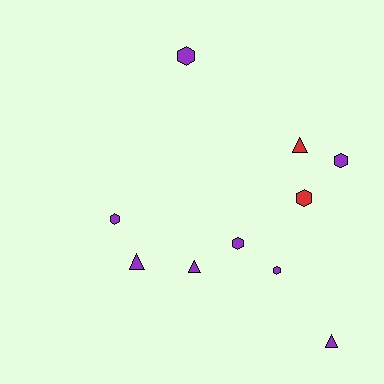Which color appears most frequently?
Purple, with 8 objects.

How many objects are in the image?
There are 10 objects.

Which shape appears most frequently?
Hexagon, with 6 objects.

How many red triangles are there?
There is 1 red triangle.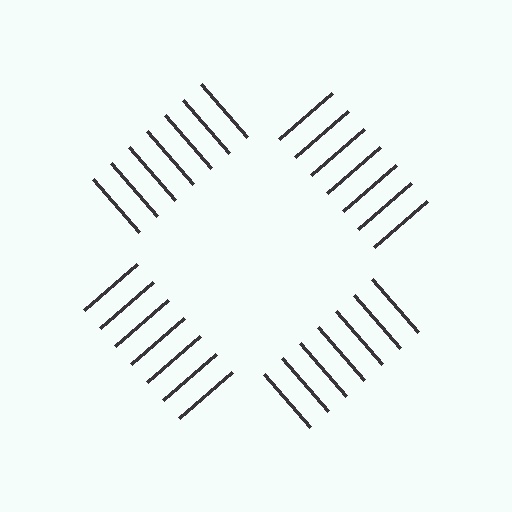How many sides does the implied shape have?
4 sides — the line-ends trace a square.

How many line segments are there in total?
28 — 7 along each of the 4 edges.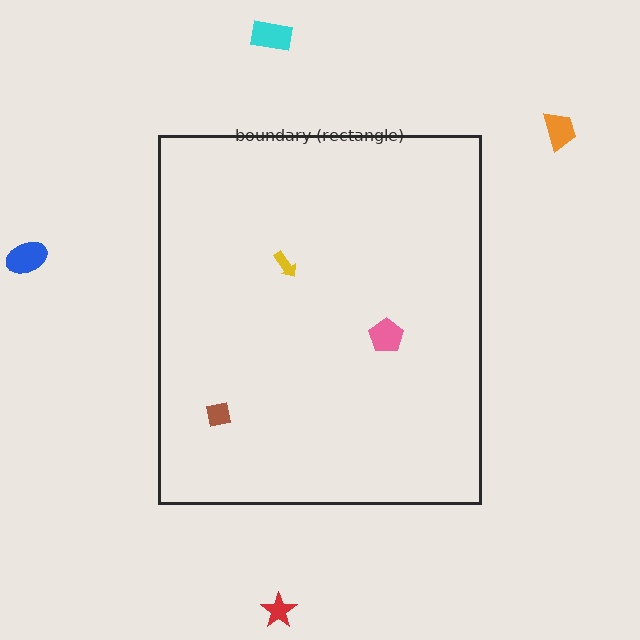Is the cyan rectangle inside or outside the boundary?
Outside.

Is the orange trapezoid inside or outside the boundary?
Outside.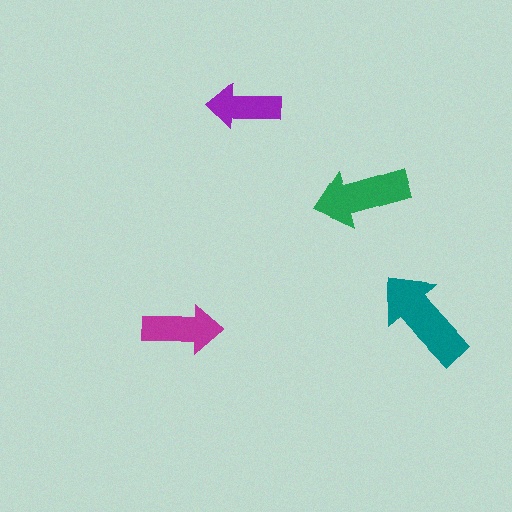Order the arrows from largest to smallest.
the teal one, the green one, the magenta one, the purple one.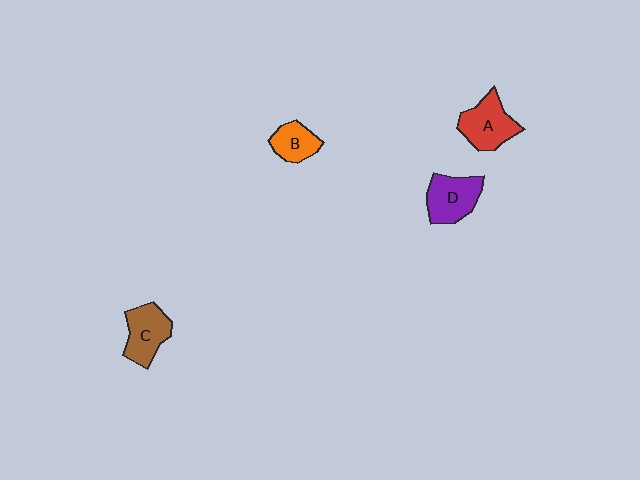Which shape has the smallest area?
Shape B (orange).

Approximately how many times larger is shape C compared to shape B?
Approximately 1.4 times.